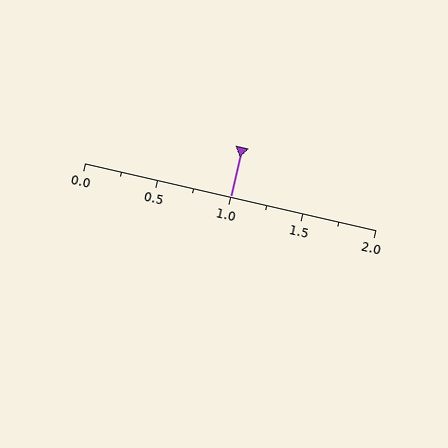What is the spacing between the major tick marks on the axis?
The major ticks are spaced 0.5 apart.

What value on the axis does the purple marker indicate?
The marker indicates approximately 1.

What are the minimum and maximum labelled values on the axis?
The axis runs from 0.0 to 2.0.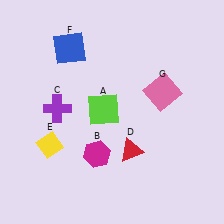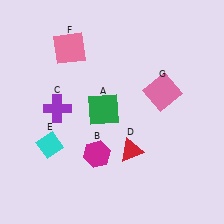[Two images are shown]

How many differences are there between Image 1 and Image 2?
There are 3 differences between the two images.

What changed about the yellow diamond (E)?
In Image 1, E is yellow. In Image 2, it changed to cyan.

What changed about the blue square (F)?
In Image 1, F is blue. In Image 2, it changed to pink.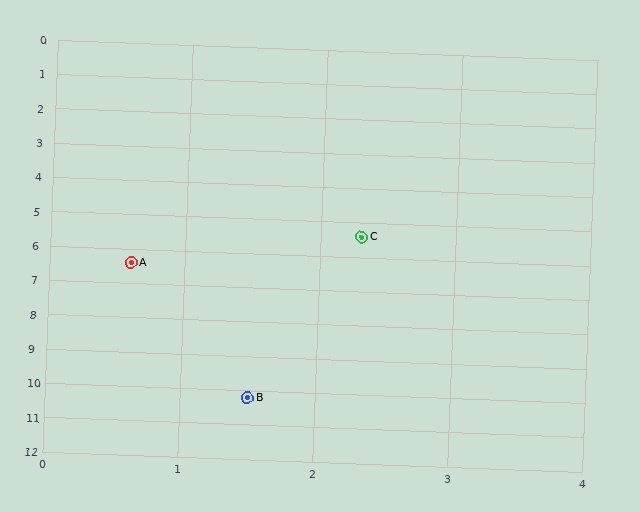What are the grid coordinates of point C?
Point C is at approximately (2.3, 5.4).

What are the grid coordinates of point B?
Point B is at approximately (1.5, 10.2).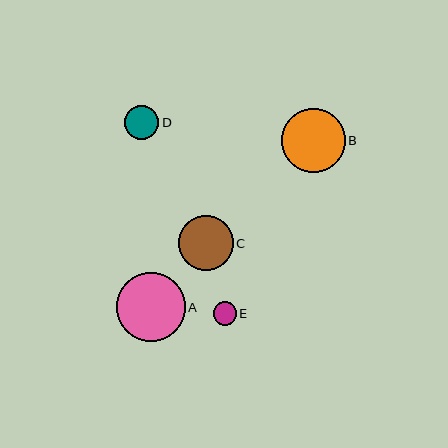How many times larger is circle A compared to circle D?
Circle A is approximately 2.0 times the size of circle D.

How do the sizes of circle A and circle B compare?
Circle A and circle B are approximately the same size.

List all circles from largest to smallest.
From largest to smallest: A, B, C, D, E.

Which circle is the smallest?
Circle E is the smallest with a size of approximately 23 pixels.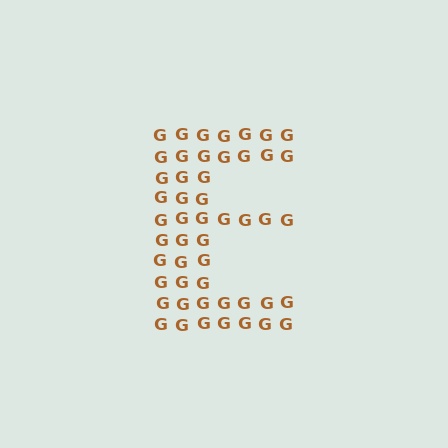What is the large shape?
The large shape is the letter E.